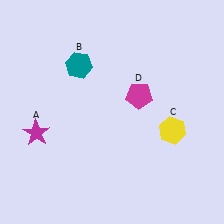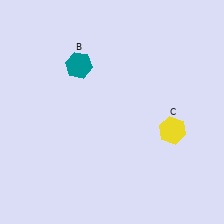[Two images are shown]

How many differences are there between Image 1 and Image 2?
There are 2 differences between the two images.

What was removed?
The magenta star (A), the magenta pentagon (D) were removed in Image 2.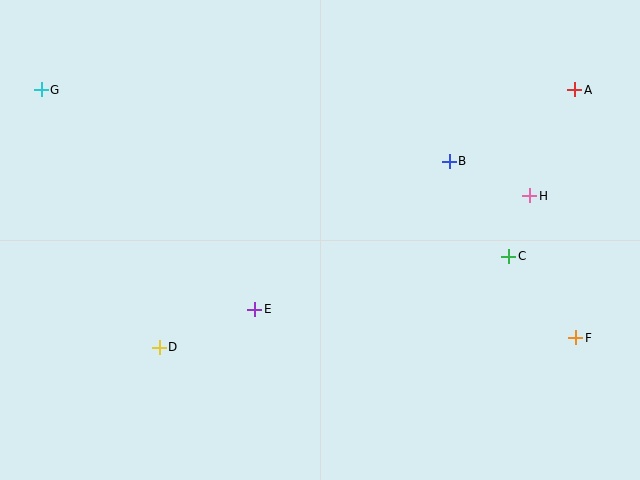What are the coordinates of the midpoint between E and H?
The midpoint between E and H is at (392, 253).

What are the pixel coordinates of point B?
Point B is at (449, 161).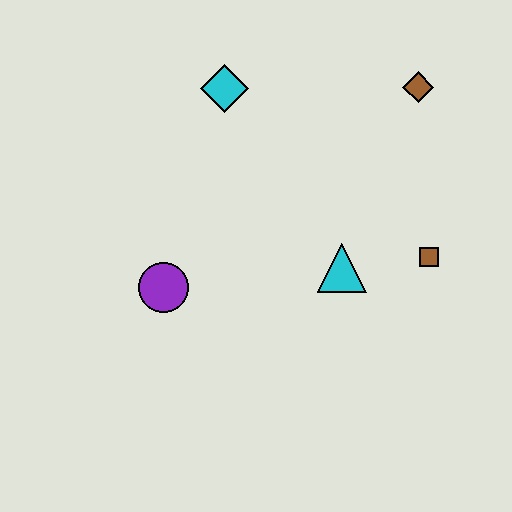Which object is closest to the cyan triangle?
The brown square is closest to the cyan triangle.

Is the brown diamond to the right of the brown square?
No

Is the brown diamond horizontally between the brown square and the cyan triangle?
Yes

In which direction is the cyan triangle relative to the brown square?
The cyan triangle is to the left of the brown square.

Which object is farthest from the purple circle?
The brown diamond is farthest from the purple circle.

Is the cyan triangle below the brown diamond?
Yes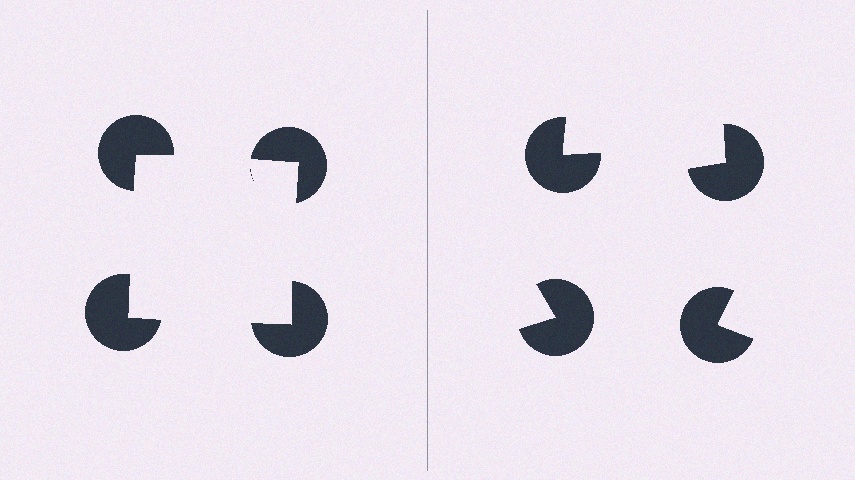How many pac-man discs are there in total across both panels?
8 — 4 on each side.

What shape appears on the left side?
An illusory square.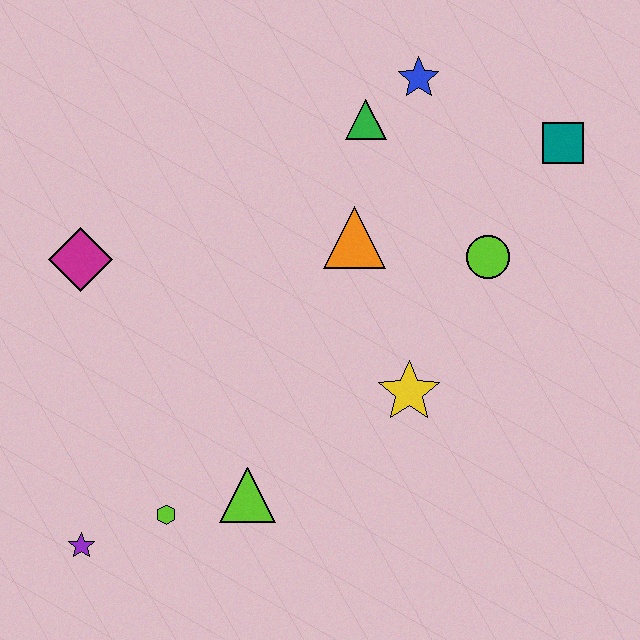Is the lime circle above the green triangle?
No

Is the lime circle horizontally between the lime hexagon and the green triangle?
No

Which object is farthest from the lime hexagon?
The teal square is farthest from the lime hexagon.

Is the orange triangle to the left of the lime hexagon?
No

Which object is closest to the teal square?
The lime circle is closest to the teal square.